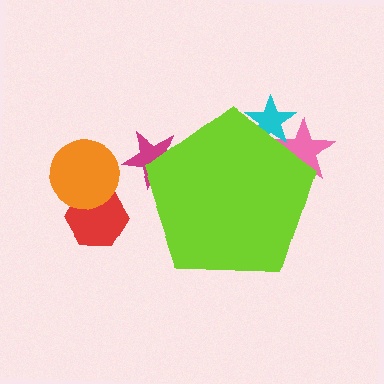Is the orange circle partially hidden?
No, the orange circle is fully visible.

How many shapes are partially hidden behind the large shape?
3 shapes are partially hidden.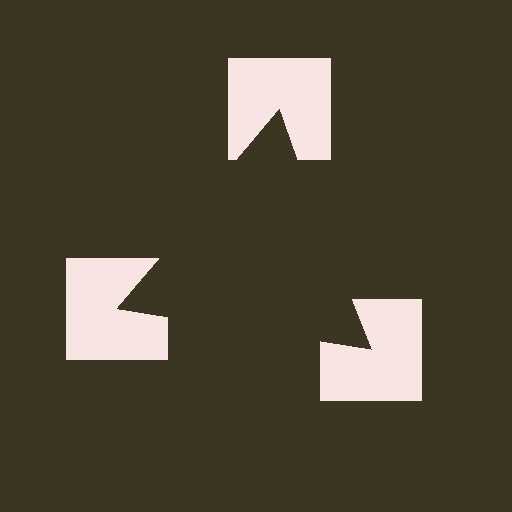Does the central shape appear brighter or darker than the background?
It typically appears slightly darker than the background, even though no actual brightness change is drawn.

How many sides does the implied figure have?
3 sides.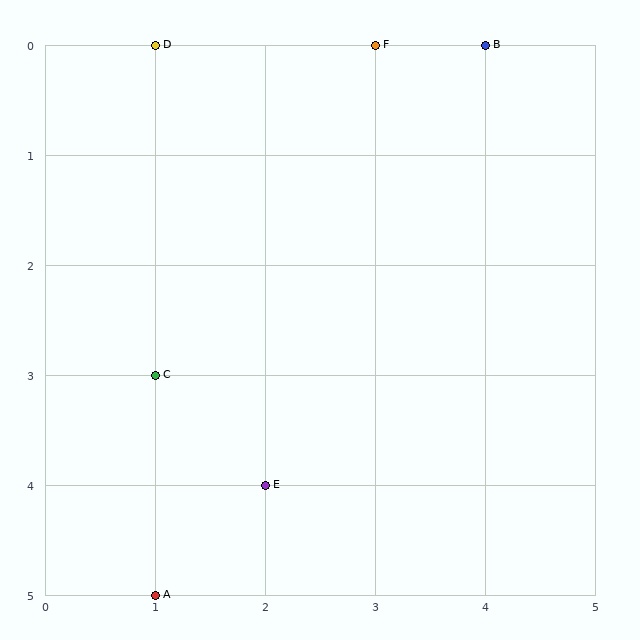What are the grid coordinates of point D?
Point D is at grid coordinates (1, 0).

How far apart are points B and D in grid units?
Points B and D are 3 columns apart.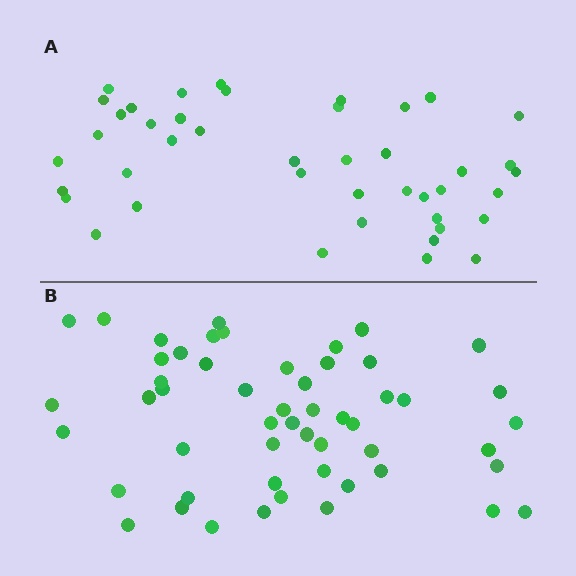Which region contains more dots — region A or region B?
Region B (the bottom region) has more dots.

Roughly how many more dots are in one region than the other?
Region B has roughly 10 or so more dots than region A.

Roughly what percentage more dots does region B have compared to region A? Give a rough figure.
About 25% more.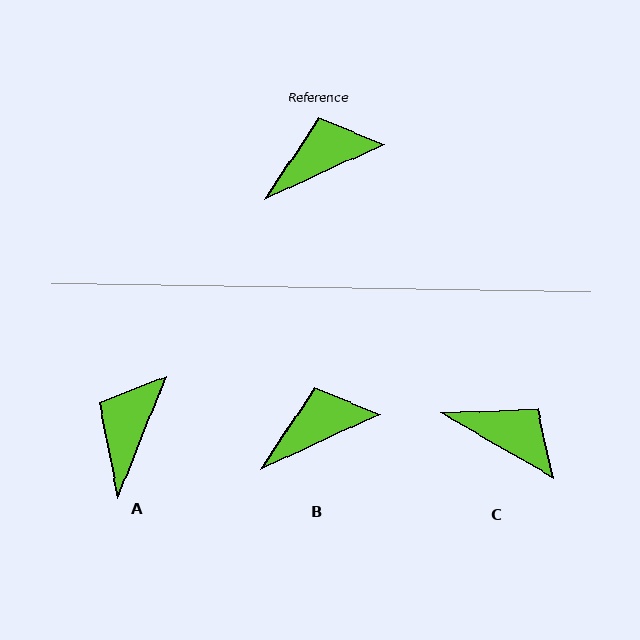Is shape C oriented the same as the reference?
No, it is off by about 55 degrees.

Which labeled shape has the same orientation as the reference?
B.